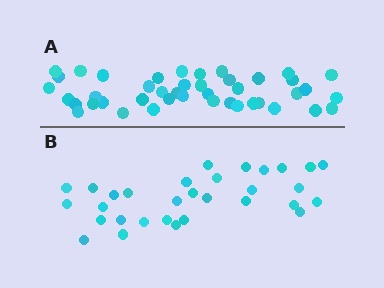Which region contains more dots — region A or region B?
Region A (the top region) has more dots.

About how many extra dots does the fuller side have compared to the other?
Region A has roughly 12 or so more dots than region B.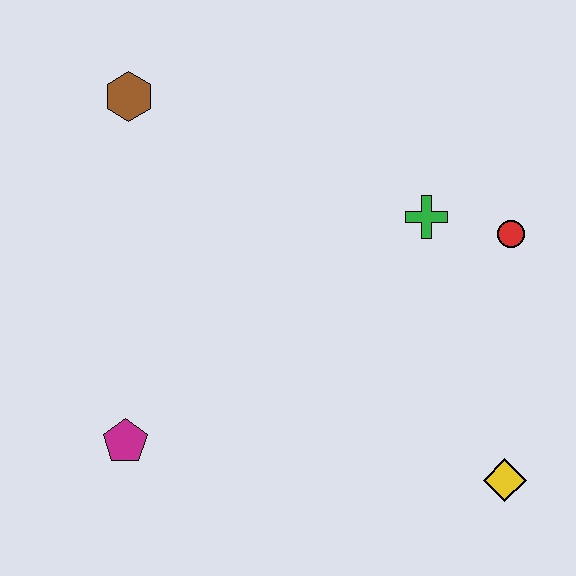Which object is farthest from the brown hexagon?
The yellow diamond is farthest from the brown hexagon.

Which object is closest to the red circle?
The green cross is closest to the red circle.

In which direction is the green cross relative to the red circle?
The green cross is to the left of the red circle.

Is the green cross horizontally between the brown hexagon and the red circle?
Yes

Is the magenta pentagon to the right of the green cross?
No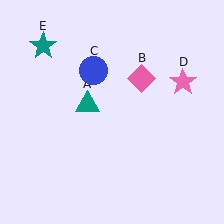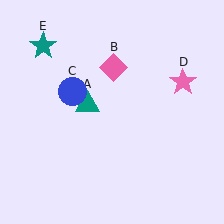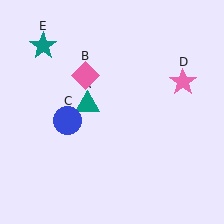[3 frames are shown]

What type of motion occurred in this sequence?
The pink diamond (object B), blue circle (object C) rotated counterclockwise around the center of the scene.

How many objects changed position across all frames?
2 objects changed position: pink diamond (object B), blue circle (object C).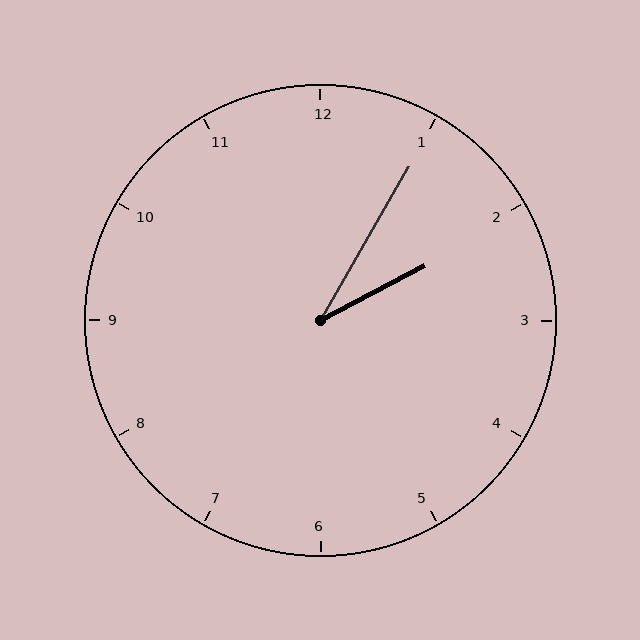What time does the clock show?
2:05.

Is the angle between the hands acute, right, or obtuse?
It is acute.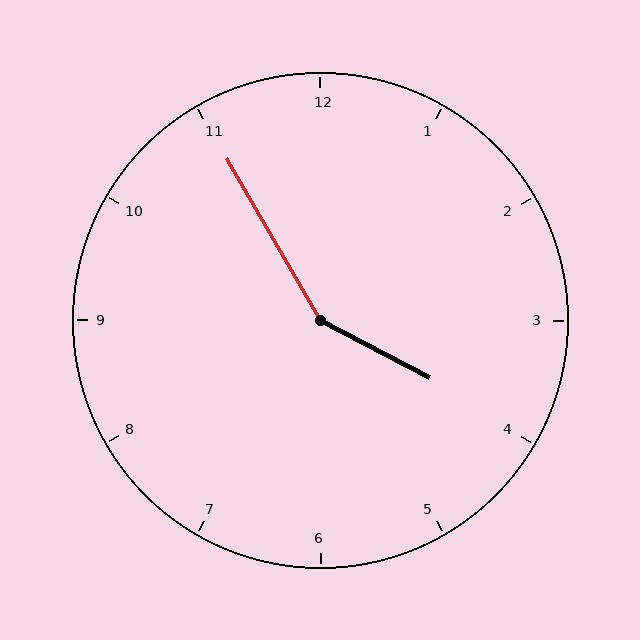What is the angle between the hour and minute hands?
Approximately 148 degrees.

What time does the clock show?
3:55.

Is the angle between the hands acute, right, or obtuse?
It is obtuse.